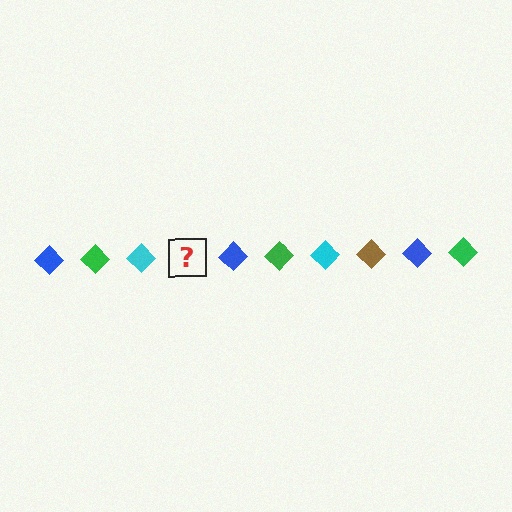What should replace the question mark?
The question mark should be replaced with a brown diamond.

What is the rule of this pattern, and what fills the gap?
The rule is that the pattern cycles through blue, green, cyan, brown diamonds. The gap should be filled with a brown diamond.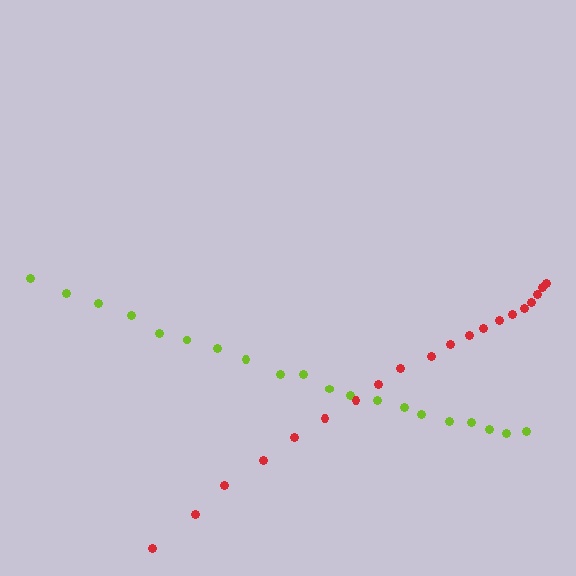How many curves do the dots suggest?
There are 2 distinct paths.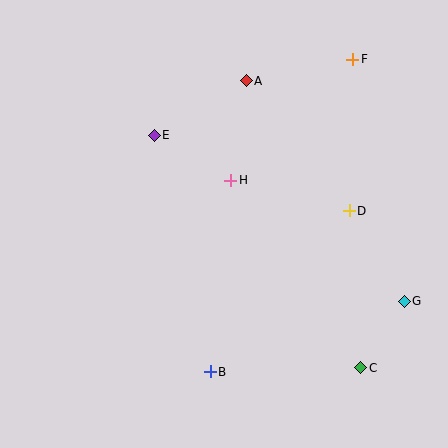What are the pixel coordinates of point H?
Point H is at (231, 180).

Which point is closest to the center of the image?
Point H at (231, 180) is closest to the center.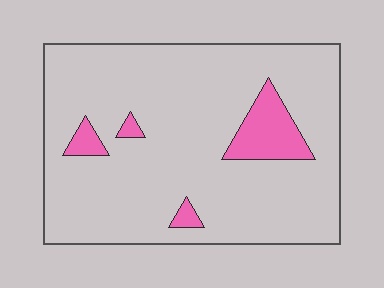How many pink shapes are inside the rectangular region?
4.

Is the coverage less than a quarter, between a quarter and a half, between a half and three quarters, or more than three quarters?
Less than a quarter.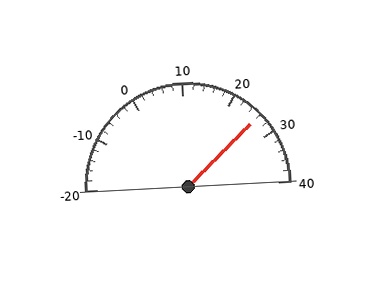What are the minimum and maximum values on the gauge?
The gauge ranges from -20 to 40.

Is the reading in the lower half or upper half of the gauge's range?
The reading is in the upper half of the range (-20 to 40).